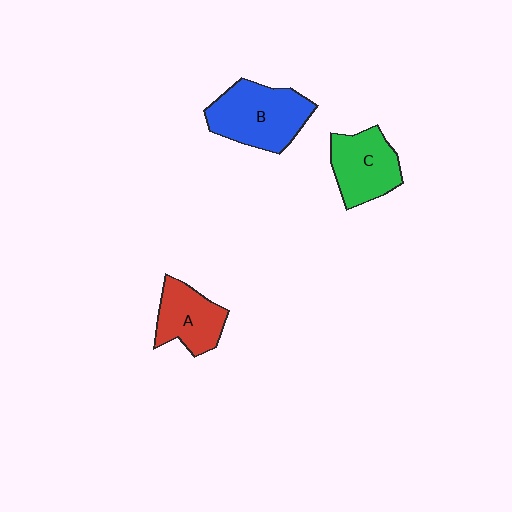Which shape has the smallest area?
Shape A (red).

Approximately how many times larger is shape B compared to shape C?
Approximately 1.3 times.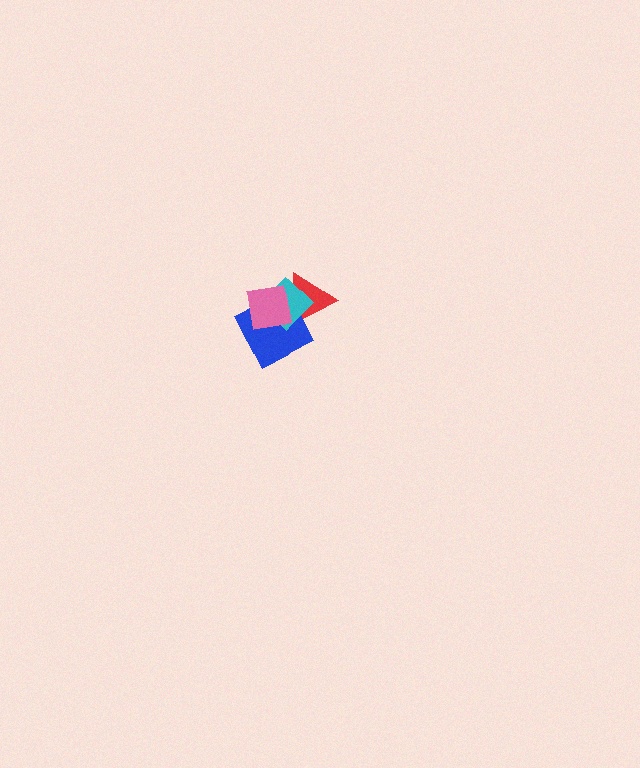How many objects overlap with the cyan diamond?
3 objects overlap with the cyan diamond.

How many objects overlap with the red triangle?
3 objects overlap with the red triangle.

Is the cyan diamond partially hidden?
Yes, it is partially covered by another shape.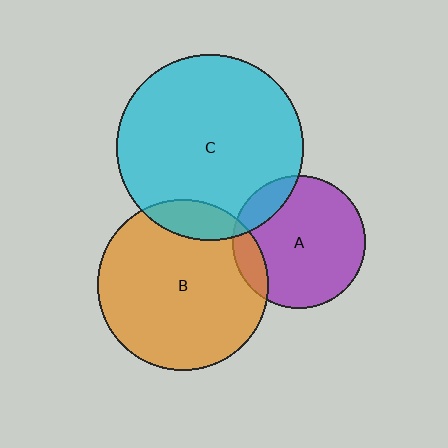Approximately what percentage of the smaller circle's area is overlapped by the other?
Approximately 15%.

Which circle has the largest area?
Circle C (cyan).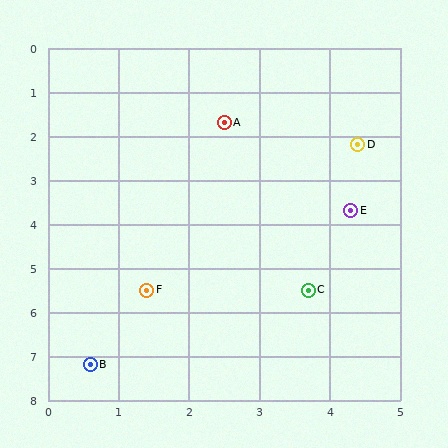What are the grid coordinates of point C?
Point C is at approximately (3.7, 5.5).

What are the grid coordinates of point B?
Point B is at approximately (0.6, 7.2).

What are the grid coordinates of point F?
Point F is at approximately (1.4, 5.5).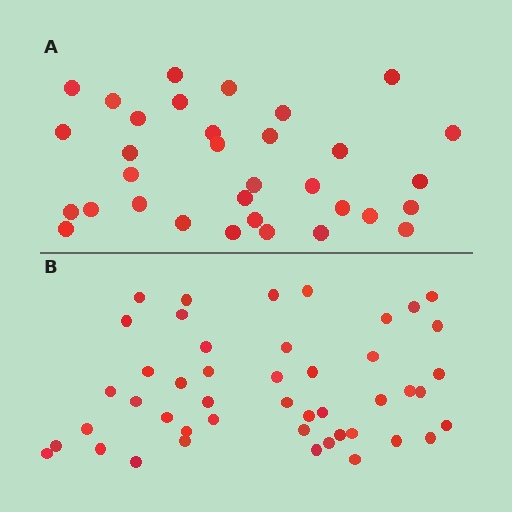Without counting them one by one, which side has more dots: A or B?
Region B (the bottom region) has more dots.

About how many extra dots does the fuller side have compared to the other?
Region B has approximately 15 more dots than region A.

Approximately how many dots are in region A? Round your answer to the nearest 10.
About 30 dots. (The exact count is 33, which rounds to 30.)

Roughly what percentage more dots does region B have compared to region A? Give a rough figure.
About 40% more.